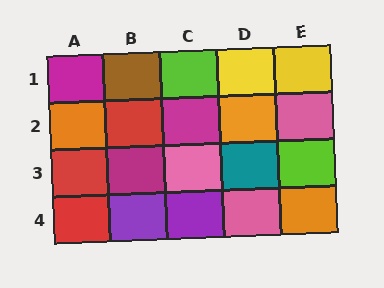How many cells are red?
3 cells are red.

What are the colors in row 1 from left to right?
Magenta, brown, lime, yellow, yellow.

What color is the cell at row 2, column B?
Red.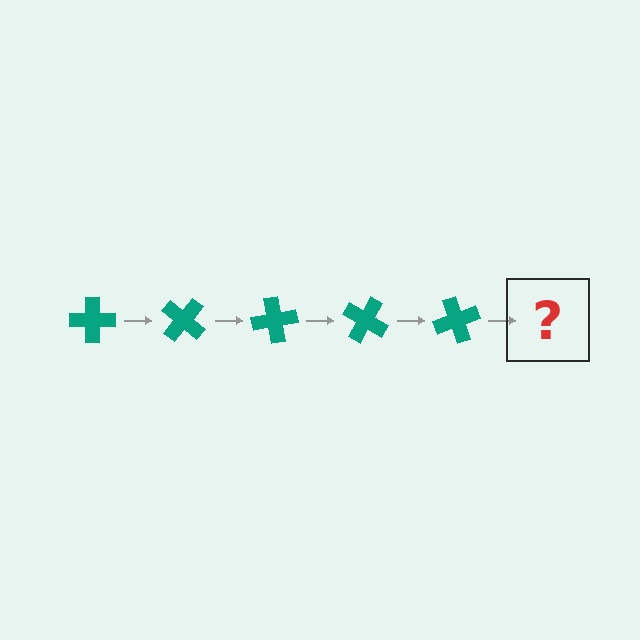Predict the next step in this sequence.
The next step is a teal cross rotated 200 degrees.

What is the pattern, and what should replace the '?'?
The pattern is that the cross rotates 40 degrees each step. The '?' should be a teal cross rotated 200 degrees.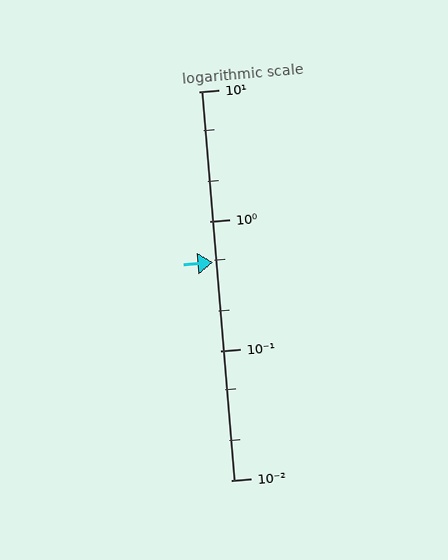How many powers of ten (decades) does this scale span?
The scale spans 3 decades, from 0.01 to 10.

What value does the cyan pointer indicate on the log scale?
The pointer indicates approximately 0.48.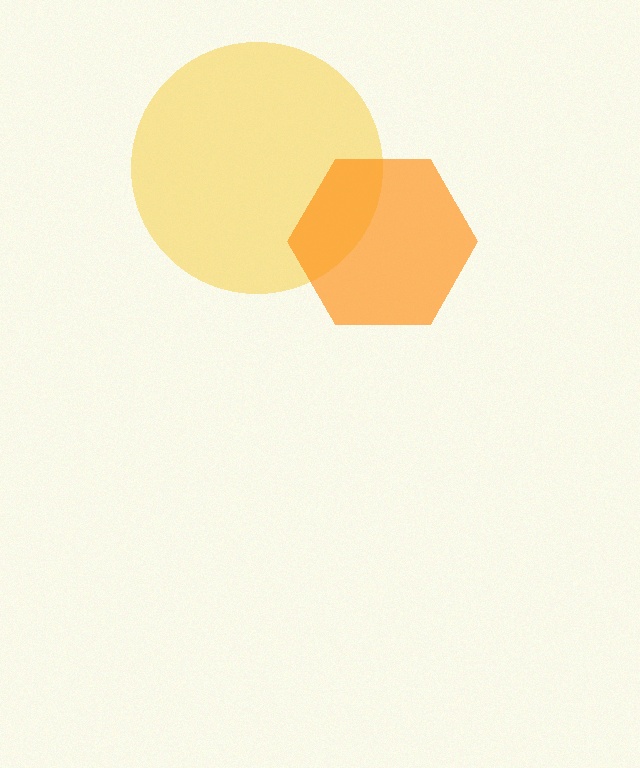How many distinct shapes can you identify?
There are 2 distinct shapes: a yellow circle, an orange hexagon.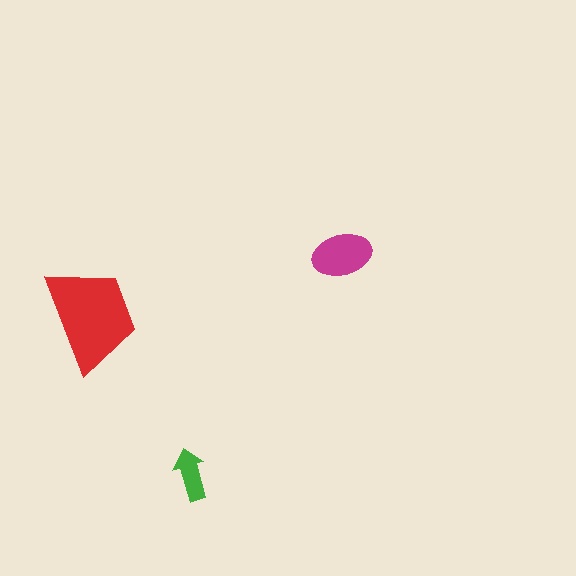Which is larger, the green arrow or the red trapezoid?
The red trapezoid.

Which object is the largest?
The red trapezoid.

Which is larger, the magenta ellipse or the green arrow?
The magenta ellipse.